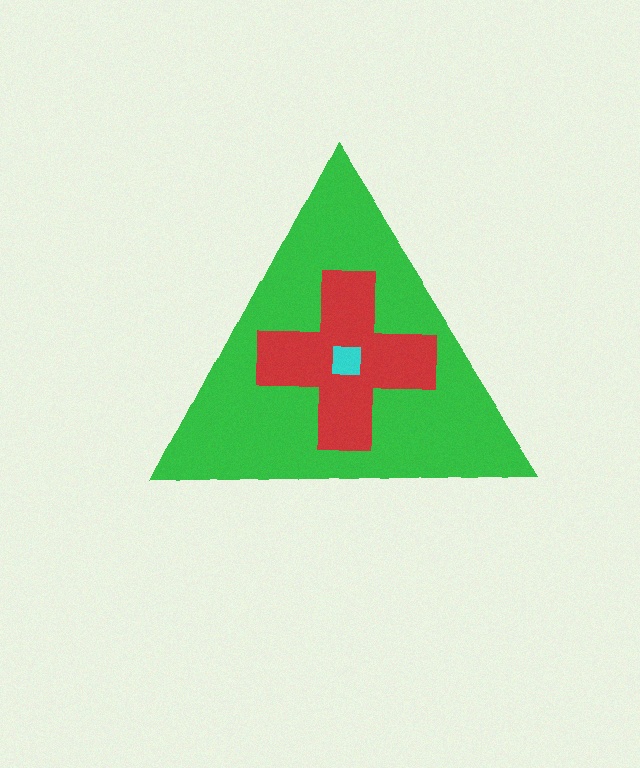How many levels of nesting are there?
3.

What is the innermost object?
The cyan square.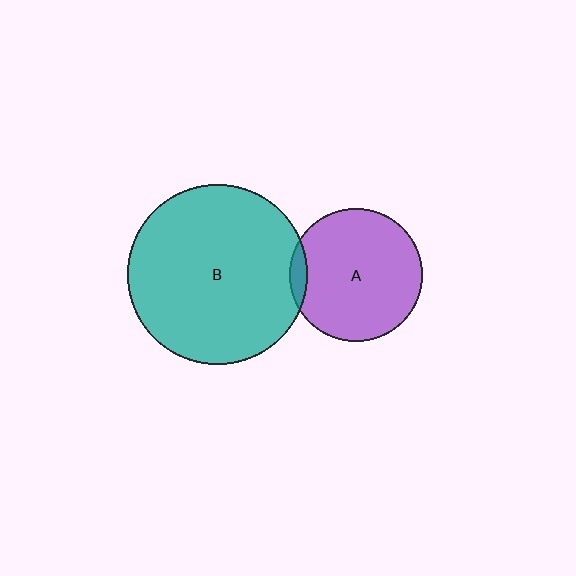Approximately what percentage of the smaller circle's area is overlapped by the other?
Approximately 5%.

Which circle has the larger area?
Circle B (teal).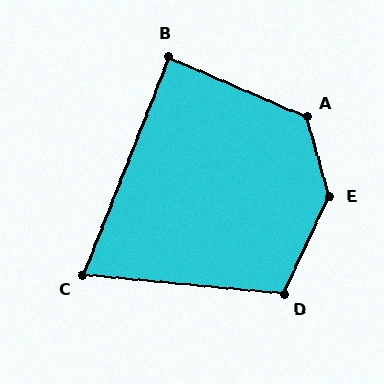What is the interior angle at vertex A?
Approximately 129 degrees (obtuse).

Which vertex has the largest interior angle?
E, at approximately 139 degrees.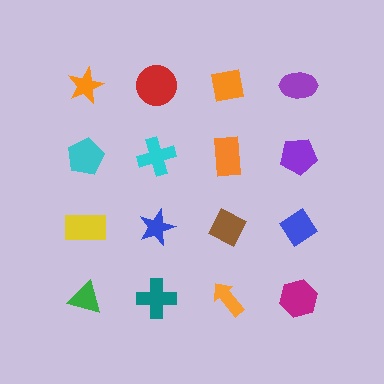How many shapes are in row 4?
4 shapes.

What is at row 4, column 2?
A teal cross.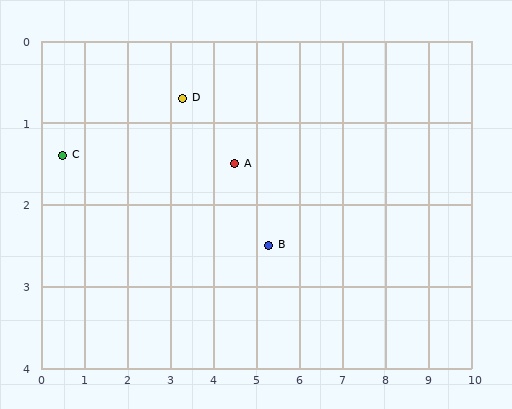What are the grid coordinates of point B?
Point B is at approximately (5.3, 2.5).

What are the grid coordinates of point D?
Point D is at approximately (3.3, 0.7).